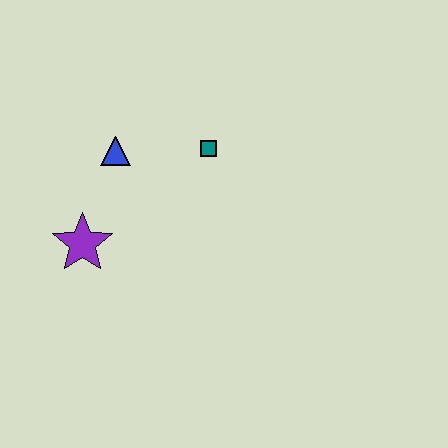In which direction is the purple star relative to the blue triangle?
The purple star is below the blue triangle.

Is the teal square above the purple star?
Yes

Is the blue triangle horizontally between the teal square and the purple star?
Yes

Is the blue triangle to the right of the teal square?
No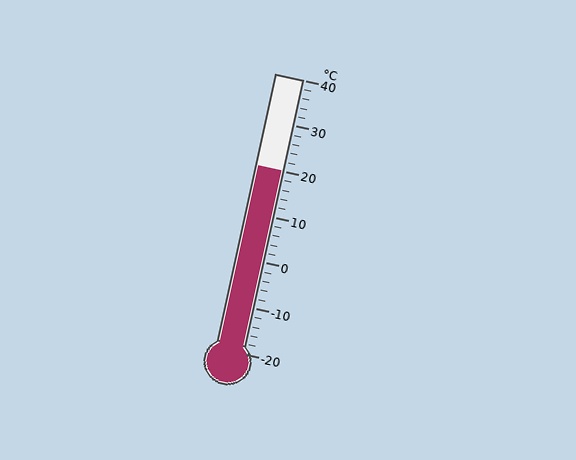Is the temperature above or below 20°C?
The temperature is at 20°C.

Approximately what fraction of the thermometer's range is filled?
The thermometer is filled to approximately 65% of its range.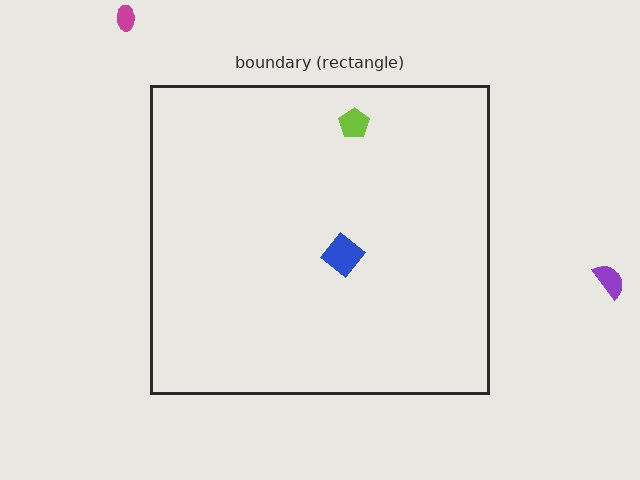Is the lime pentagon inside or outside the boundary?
Inside.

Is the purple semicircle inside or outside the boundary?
Outside.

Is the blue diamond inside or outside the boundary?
Inside.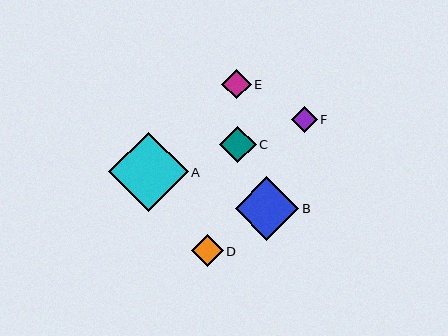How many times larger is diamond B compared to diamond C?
Diamond B is approximately 1.7 times the size of diamond C.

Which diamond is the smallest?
Diamond F is the smallest with a size of approximately 26 pixels.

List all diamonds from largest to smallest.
From largest to smallest: A, B, C, D, E, F.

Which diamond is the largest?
Diamond A is the largest with a size of approximately 79 pixels.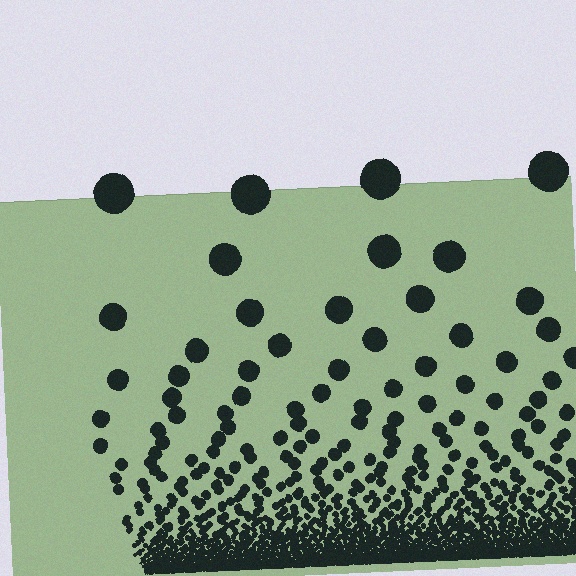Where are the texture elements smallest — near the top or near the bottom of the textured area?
Near the bottom.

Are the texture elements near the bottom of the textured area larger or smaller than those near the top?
Smaller. The gradient is inverted — elements near the bottom are smaller and denser.